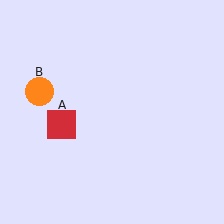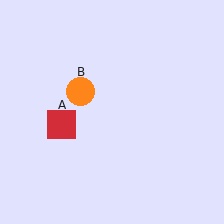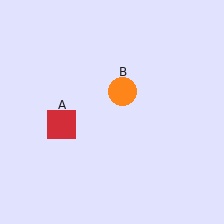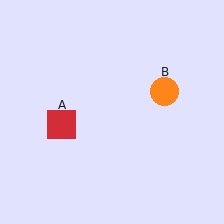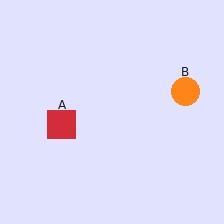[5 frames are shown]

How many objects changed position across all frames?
1 object changed position: orange circle (object B).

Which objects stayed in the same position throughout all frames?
Red square (object A) remained stationary.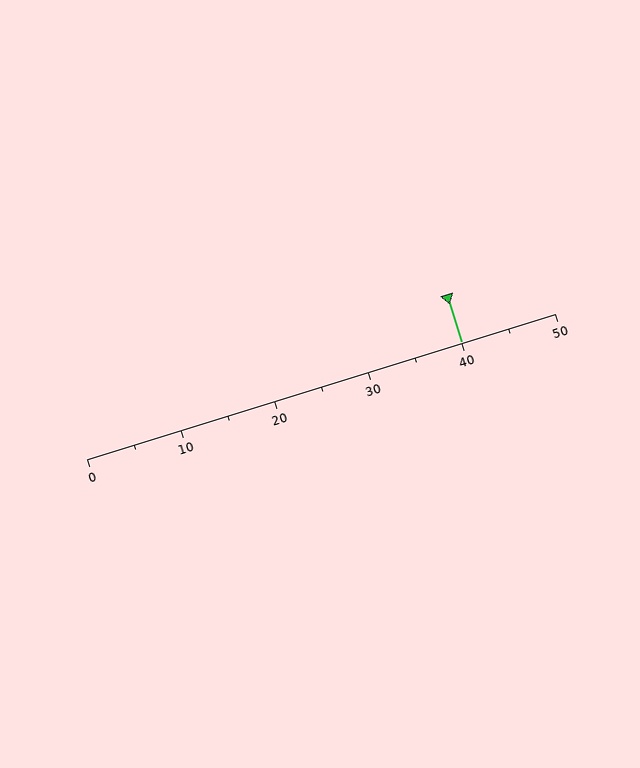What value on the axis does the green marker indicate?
The marker indicates approximately 40.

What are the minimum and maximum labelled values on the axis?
The axis runs from 0 to 50.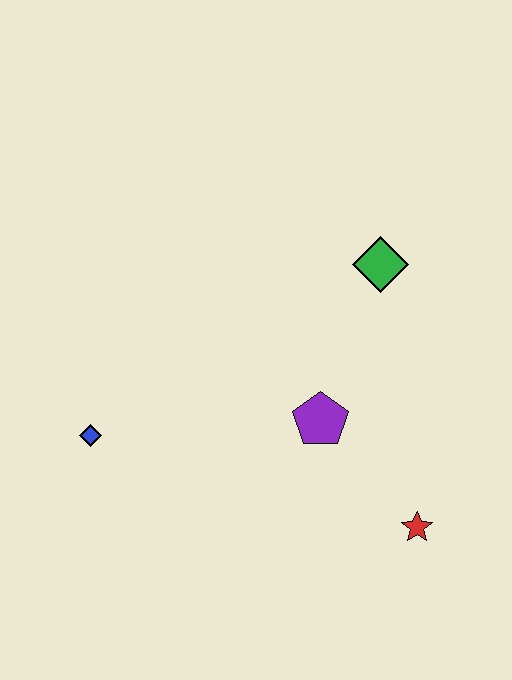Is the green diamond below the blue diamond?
No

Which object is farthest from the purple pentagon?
The blue diamond is farthest from the purple pentagon.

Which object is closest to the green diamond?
The purple pentagon is closest to the green diamond.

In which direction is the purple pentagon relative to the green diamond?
The purple pentagon is below the green diamond.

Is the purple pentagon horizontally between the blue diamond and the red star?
Yes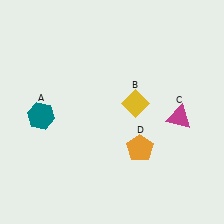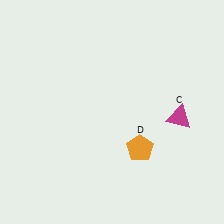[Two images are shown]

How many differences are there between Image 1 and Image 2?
There are 2 differences between the two images.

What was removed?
The yellow diamond (B), the teal hexagon (A) were removed in Image 2.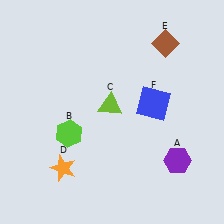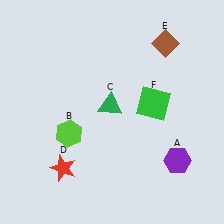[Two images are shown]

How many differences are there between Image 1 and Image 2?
There are 3 differences between the two images.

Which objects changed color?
C changed from lime to green. D changed from orange to red. F changed from blue to green.